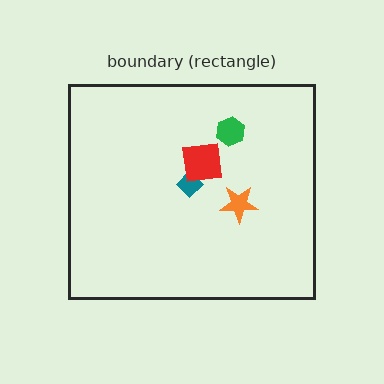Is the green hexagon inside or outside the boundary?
Inside.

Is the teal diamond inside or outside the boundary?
Inside.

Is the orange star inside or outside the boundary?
Inside.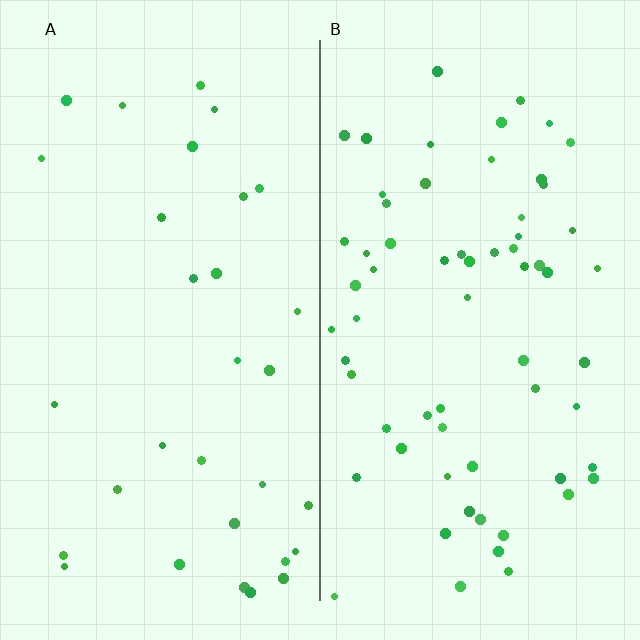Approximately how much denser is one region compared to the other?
Approximately 2.1× — region B over region A.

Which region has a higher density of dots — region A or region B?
B (the right).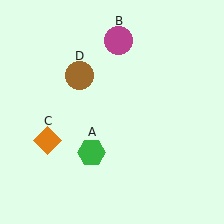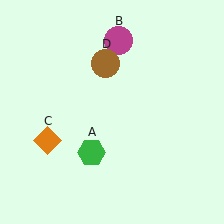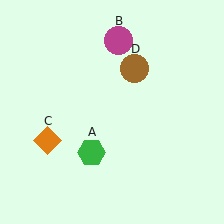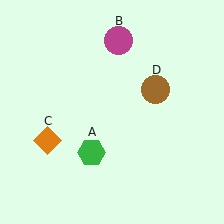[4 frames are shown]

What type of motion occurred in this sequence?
The brown circle (object D) rotated clockwise around the center of the scene.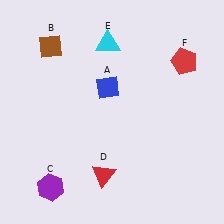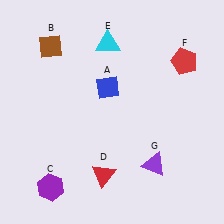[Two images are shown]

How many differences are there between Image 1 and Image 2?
There is 1 difference between the two images.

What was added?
A purple triangle (G) was added in Image 2.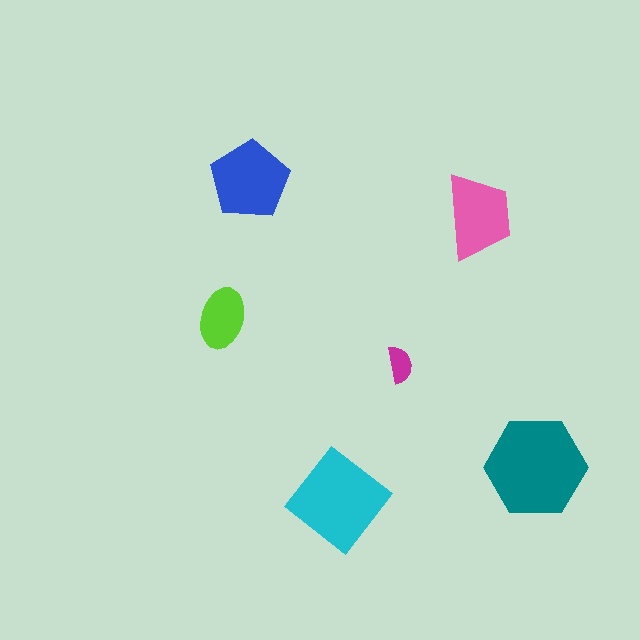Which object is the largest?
The teal hexagon.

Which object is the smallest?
The magenta semicircle.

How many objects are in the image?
There are 6 objects in the image.